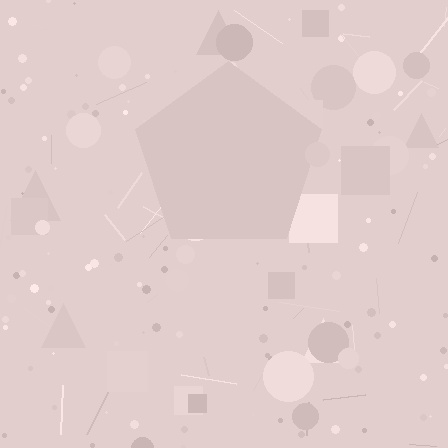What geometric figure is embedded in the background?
A pentagon is embedded in the background.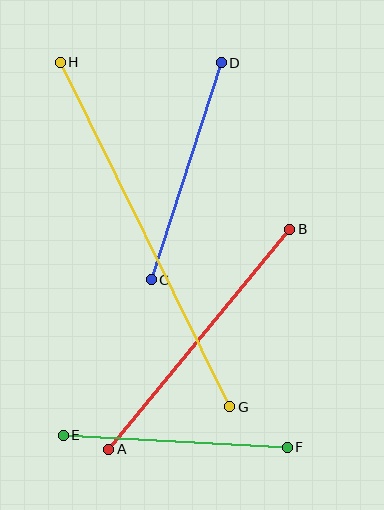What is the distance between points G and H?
The distance is approximately 384 pixels.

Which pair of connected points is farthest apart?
Points G and H are farthest apart.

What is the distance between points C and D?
The distance is approximately 228 pixels.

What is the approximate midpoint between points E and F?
The midpoint is at approximately (175, 441) pixels.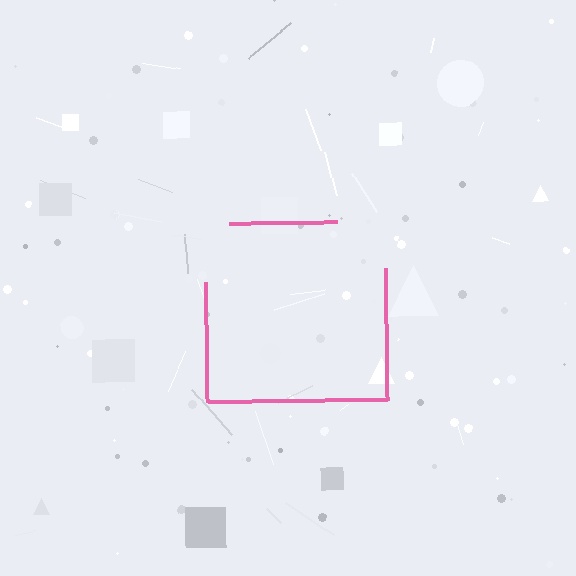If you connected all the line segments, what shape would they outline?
They would outline a square.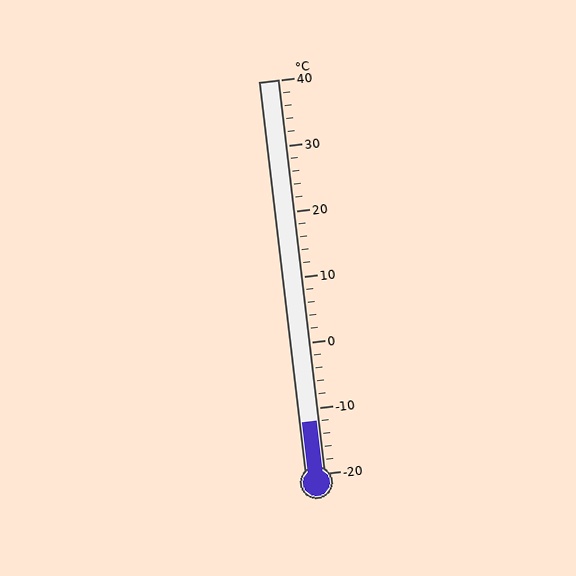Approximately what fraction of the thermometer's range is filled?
The thermometer is filled to approximately 15% of its range.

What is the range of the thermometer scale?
The thermometer scale ranges from -20°C to 40°C.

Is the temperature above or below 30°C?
The temperature is below 30°C.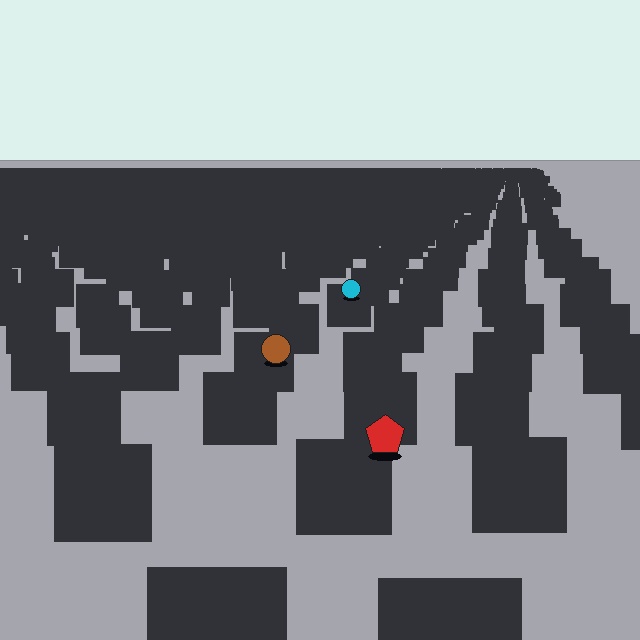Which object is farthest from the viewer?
The cyan circle is farthest from the viewer. It appears smaller and the ground texture around it is denser.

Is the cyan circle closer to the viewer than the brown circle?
No. The brown circle is closer — you can tell from the texture gradient: the ground texture is coarser near it.